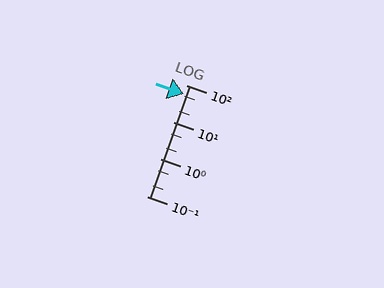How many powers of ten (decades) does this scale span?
The scale spans 3 decades, from 0.1 to 100.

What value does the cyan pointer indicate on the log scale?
The pointer indicates approximately 58.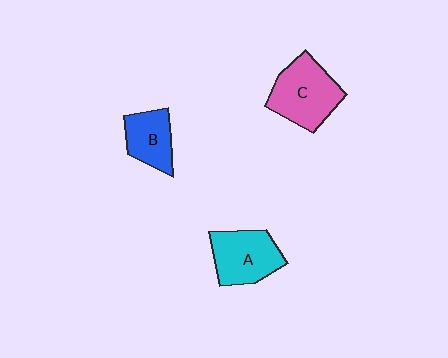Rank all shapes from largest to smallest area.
From largest to smallest: C (pink), A (cyan), B (blue).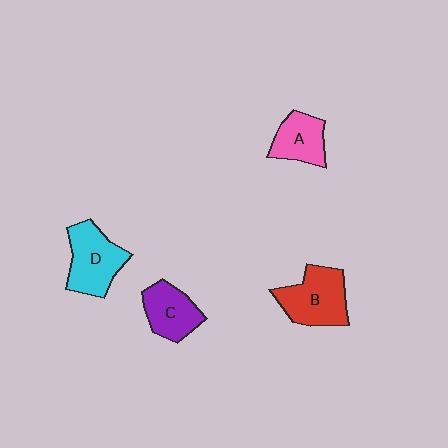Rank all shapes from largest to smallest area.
From largest to smallest: B (red), D (cyan), C (purple), A (pink).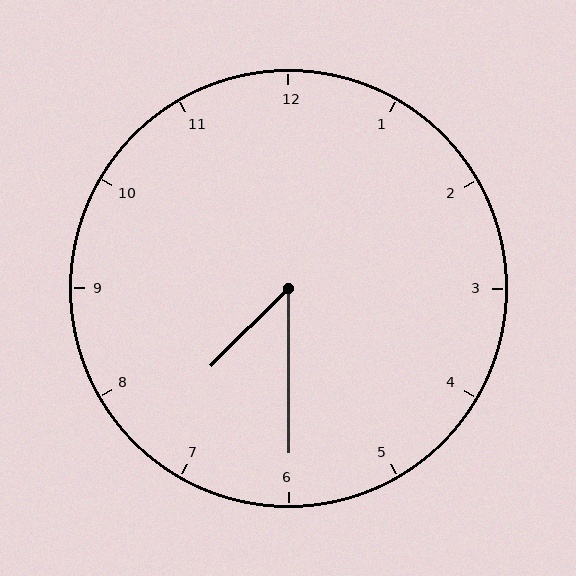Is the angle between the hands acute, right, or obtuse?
It is acute.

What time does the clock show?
7:30.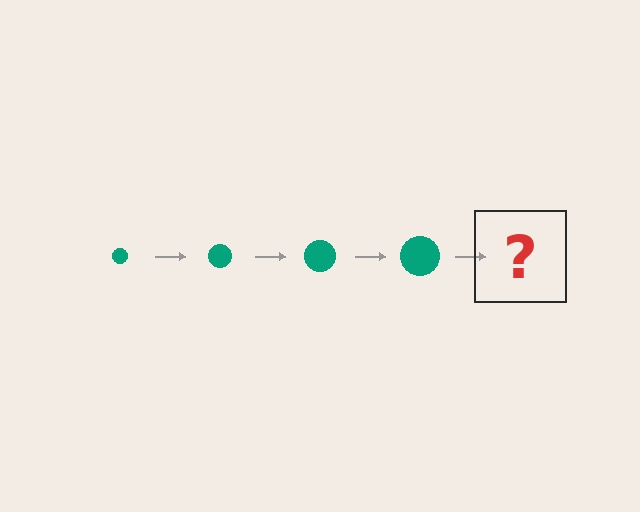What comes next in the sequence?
The next element should be a teal circle, larger than the previous one.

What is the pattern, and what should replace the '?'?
The pattern is that the circle gets progressively larger each step. The '?' should be a teal circle, larger than the previous one.